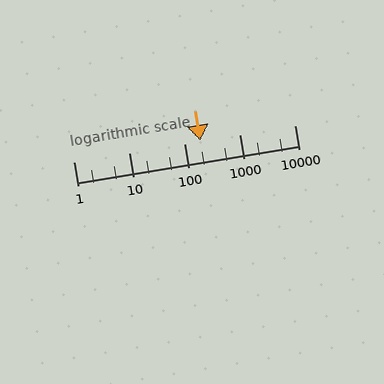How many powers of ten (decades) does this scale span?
The scale spans 4 decades, from 1 to 10000.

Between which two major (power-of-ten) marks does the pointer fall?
The pointer is between 100 and 1000.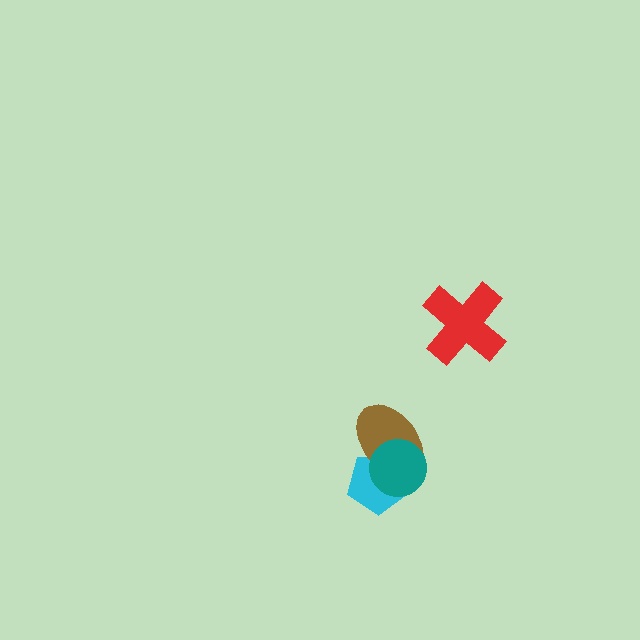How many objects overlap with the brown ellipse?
2 objects overlap with the brown ellipse.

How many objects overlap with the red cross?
0 objects overlap with the red cross.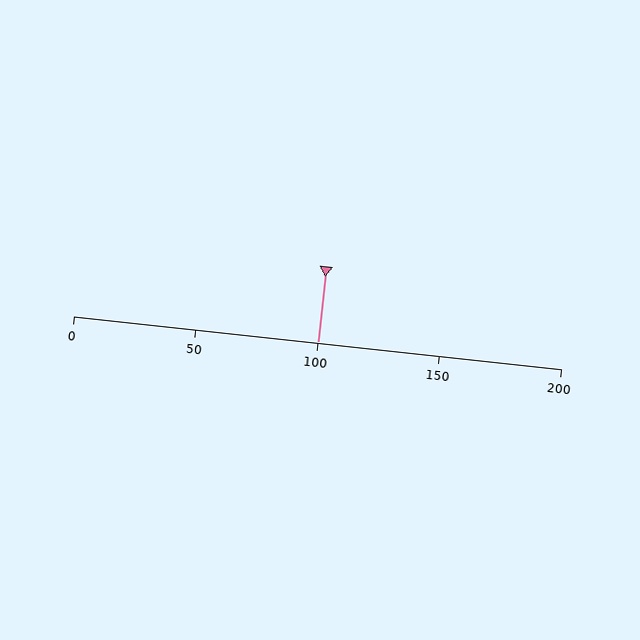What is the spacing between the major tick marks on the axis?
The major ticks are spaced 50 apart.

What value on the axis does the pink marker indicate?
The marker indicates approximately 100.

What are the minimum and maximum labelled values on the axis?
The axis runs from 0 to 200.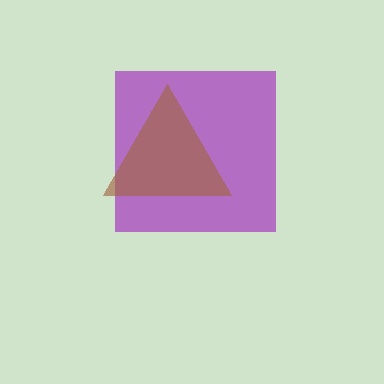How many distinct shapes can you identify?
There are 2 distinct shapes: a purple square, a brown triangle.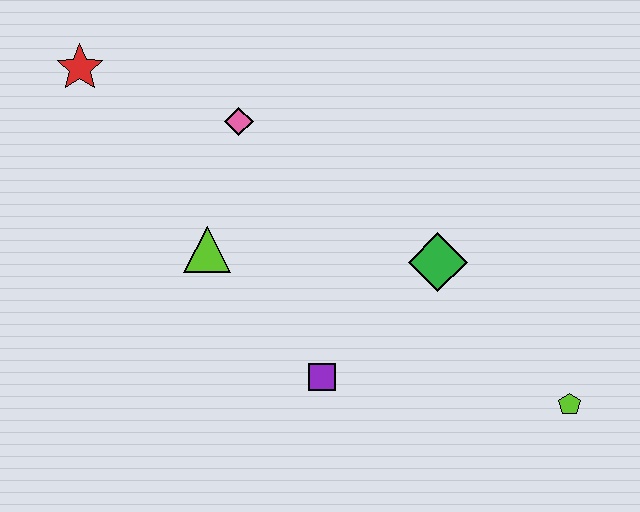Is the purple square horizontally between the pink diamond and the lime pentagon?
Yes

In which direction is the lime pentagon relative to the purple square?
The lime pentagon is to the right of the purple square.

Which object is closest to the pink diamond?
The lime triangle is closest to the pink diamond.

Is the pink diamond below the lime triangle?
No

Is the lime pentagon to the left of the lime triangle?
No